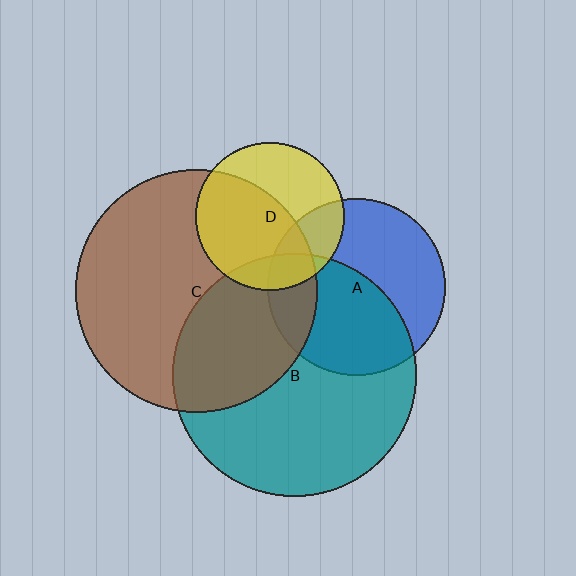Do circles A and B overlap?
Yes.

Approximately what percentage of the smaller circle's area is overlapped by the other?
Approximately 50%.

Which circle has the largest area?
Circle B (teal).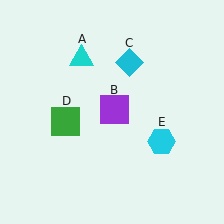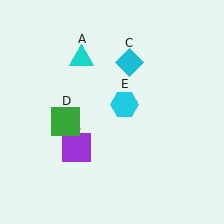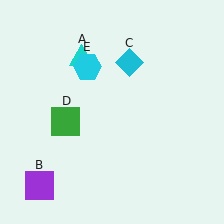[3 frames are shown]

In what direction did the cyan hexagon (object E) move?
The cyan hexagon (object E) moved up and to the left.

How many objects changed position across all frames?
2 objects changed position: purple square (object B), cyan hexagon (object E).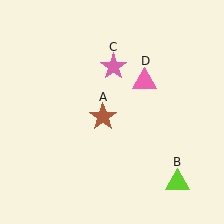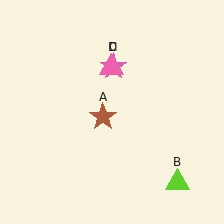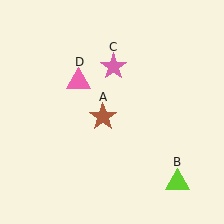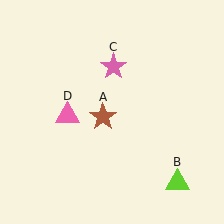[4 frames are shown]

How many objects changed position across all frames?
1 object changed position: pink triangle (object D).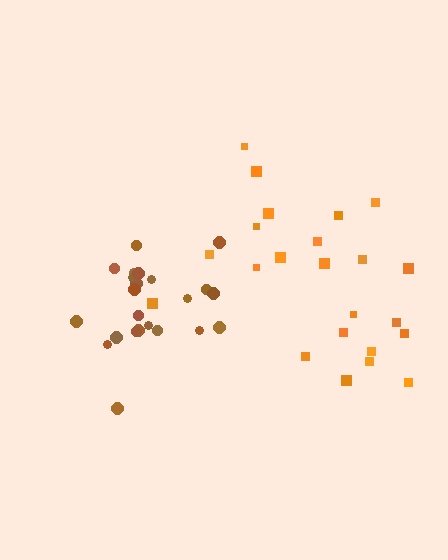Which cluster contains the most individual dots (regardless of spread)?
Brown (23).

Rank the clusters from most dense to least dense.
brown, orange.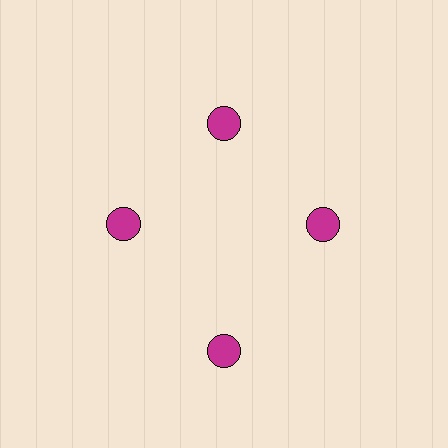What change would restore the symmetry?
The symmetry would be restored by moving it inward, back onto the ring so that all 4 circles sit at equal angles and equal distance from the center.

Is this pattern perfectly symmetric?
No. The 4 magenta circles are arranged in a ring, but one element near the 6 o'clock position is pushed outward from the center, breaking the 4-fold rotational symmetry.